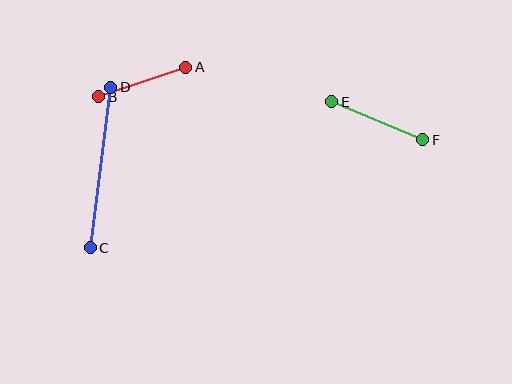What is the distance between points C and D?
The distance is approximately 162 pixels.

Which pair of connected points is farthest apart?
Points C and D are farthest apart.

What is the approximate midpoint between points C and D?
The midpoint is at approximately (101, 168) pixels.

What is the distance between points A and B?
The distance is approximately 92 pixels.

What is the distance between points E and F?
The distance is approximately 99 pixels.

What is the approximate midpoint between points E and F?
The midpoint is at approximately (377, 121) pixels.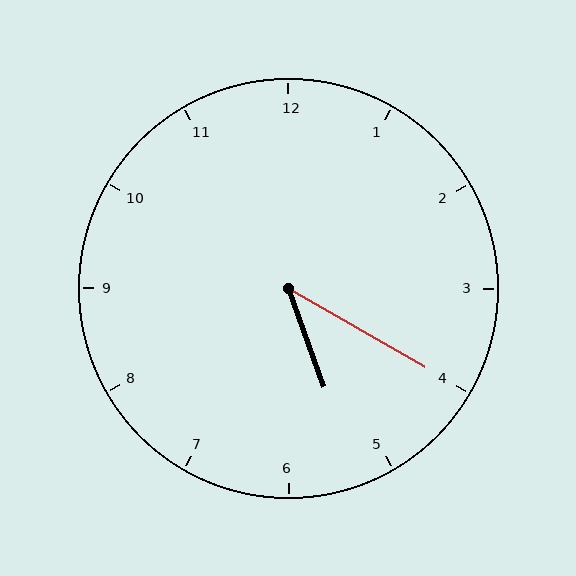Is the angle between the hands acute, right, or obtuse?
It is acute.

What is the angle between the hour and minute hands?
Approximately 40 degrees.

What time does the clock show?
5:20.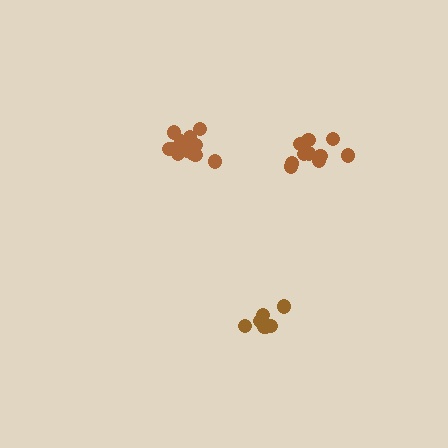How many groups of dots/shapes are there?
There are 3 groups.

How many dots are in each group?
Group 1: 13 dots, Group 2: 7 dots, Group 3: 11 dots (31 total).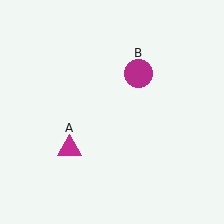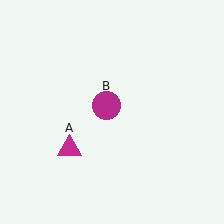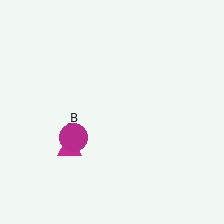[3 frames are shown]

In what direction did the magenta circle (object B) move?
The magenta circle (object B) moved down and to the left.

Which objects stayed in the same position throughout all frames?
Magenta triangle (object A) remained stationary.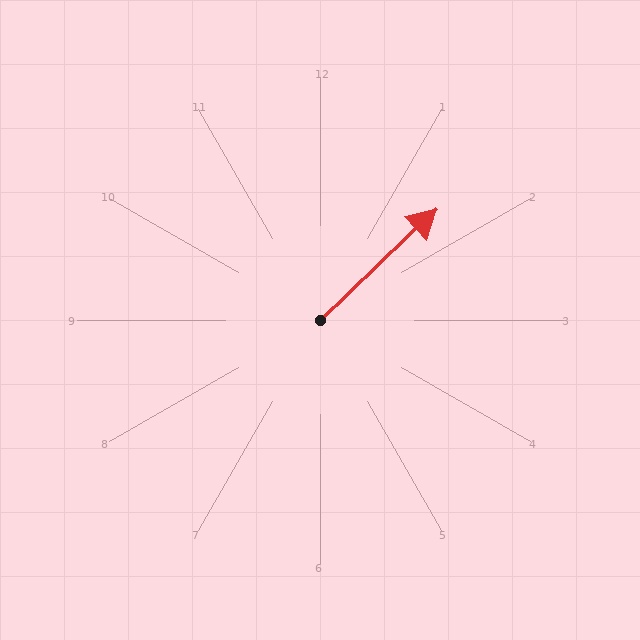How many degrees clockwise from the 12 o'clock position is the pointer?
Approximately 46 degrees.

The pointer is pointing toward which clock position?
Roughly 2 o'clock.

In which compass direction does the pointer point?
Northeast.